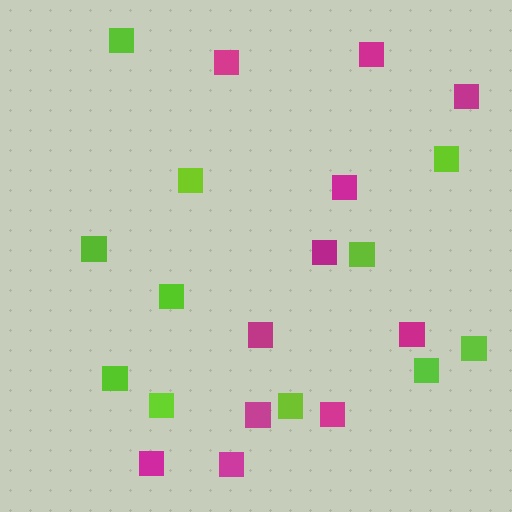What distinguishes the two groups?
There are 2 groups: one group of magenta squares (11) and one group of lime squares (11).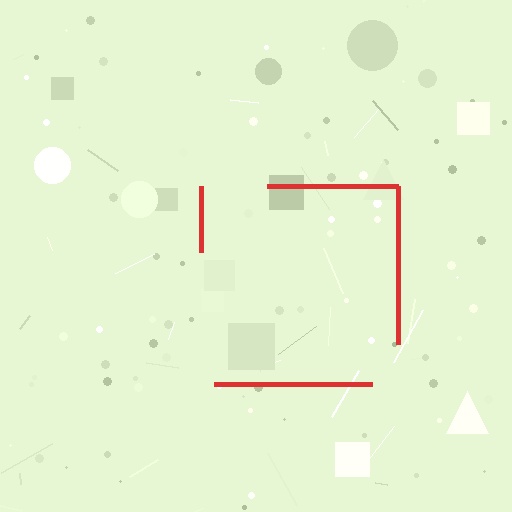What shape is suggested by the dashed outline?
The dashed outline suggests a square.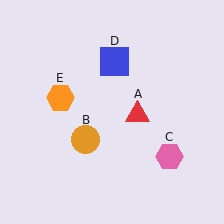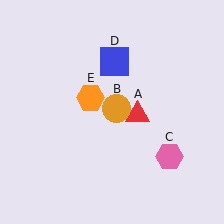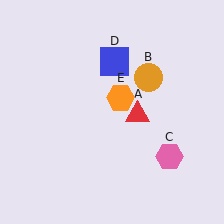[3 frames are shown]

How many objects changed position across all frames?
2 objects changed position: orange circle (object B), orange hexagon (object E).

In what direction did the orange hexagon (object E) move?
The orange hexagon (object E) moved right.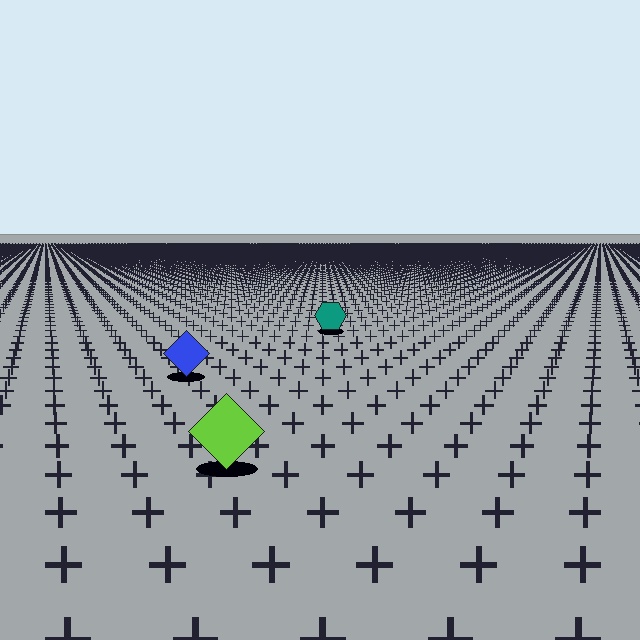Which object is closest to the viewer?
The lime diamond is closest. The texture marks near it are larger and more spread out.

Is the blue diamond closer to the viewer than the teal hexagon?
Yes. The blue diamond is closer — you can tell from the texture gradient: the ground texture is coarser near it.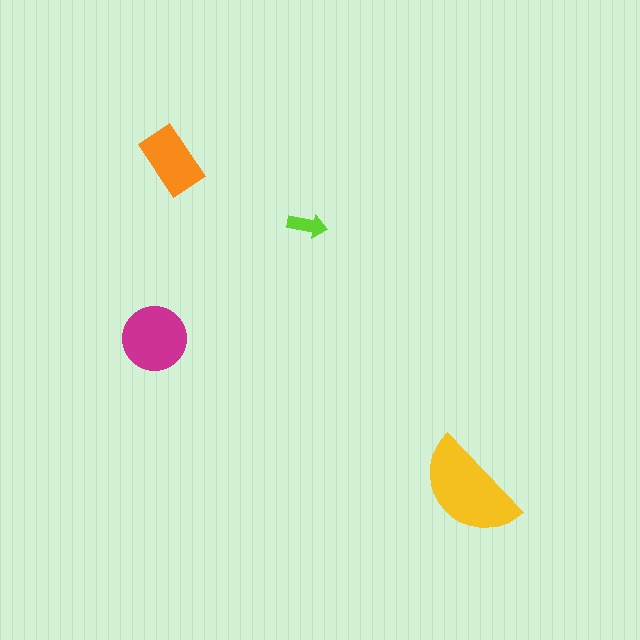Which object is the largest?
The yellow semicircle.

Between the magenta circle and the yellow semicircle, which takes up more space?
The yellow semicircle.